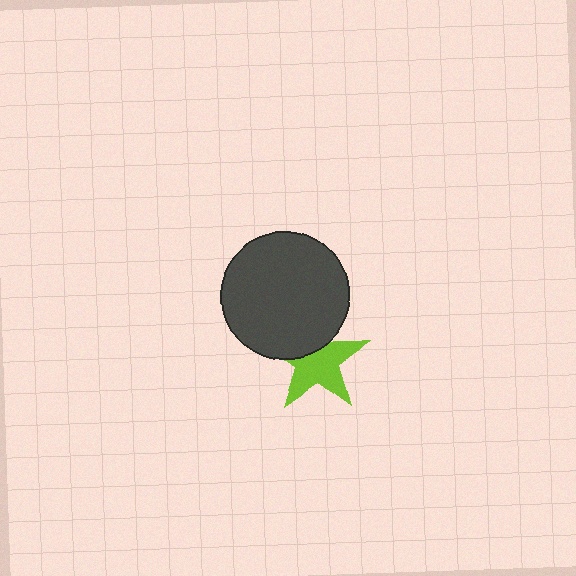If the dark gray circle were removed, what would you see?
You would see the complete lime star.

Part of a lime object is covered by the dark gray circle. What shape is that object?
It is a star.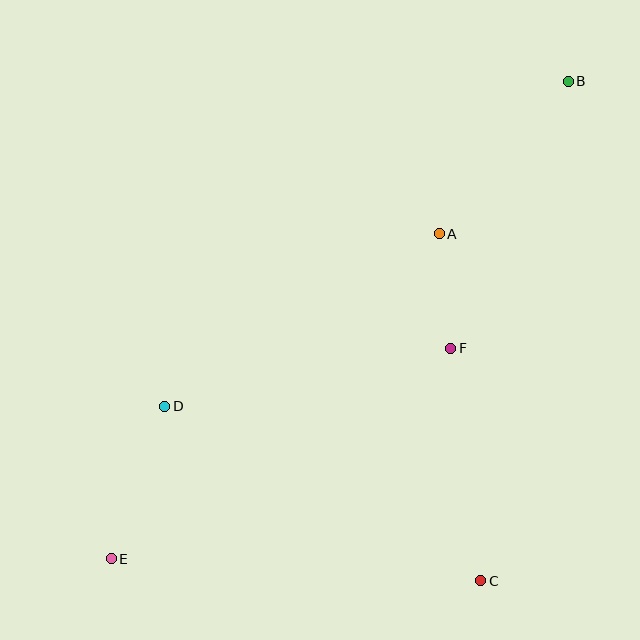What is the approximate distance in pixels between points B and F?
The distance between B and F is approximately 292 pixels.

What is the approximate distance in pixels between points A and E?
The distance between A and E is approximately 462 pixels.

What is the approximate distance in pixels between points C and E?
The distance between C and E is approximately 370 pixels.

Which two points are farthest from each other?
Points B and E are farthest from each other.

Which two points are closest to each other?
Points A and F are closest to each other.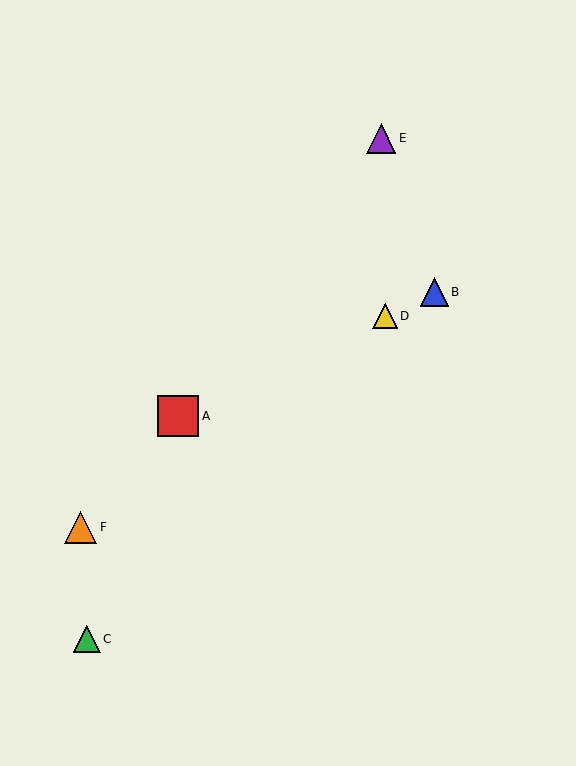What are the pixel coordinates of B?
Object B is at (434, 292).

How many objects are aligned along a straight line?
3 objects (A, B, D) are aligned along a straight line.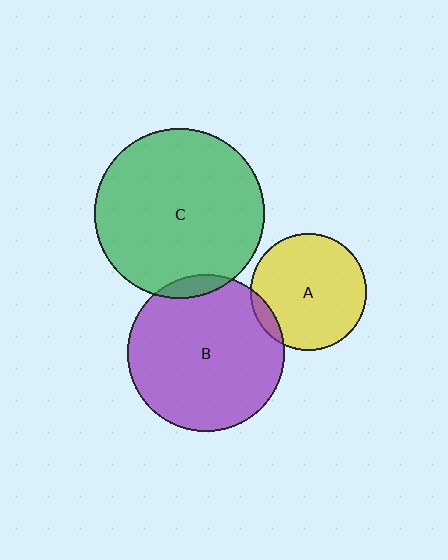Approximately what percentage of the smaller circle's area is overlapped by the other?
Approximately 5%.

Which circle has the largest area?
Circle C (green).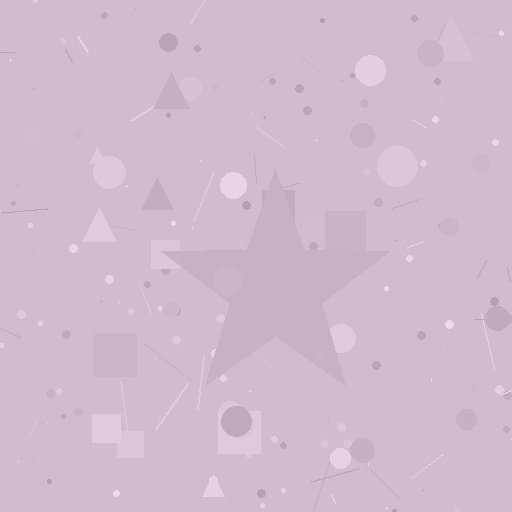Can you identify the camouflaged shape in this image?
The camouflaged shape is a star.